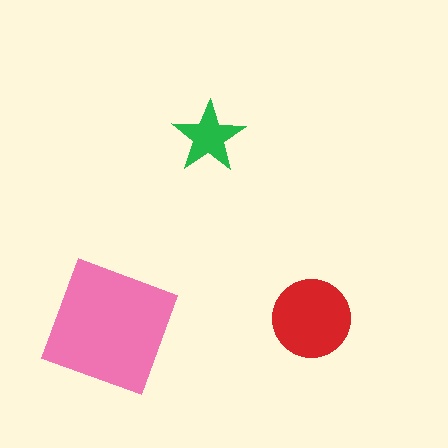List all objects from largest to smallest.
The pink square, the red circle, the green star.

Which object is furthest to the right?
The red circle is rightmost.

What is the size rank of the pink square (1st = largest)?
1st.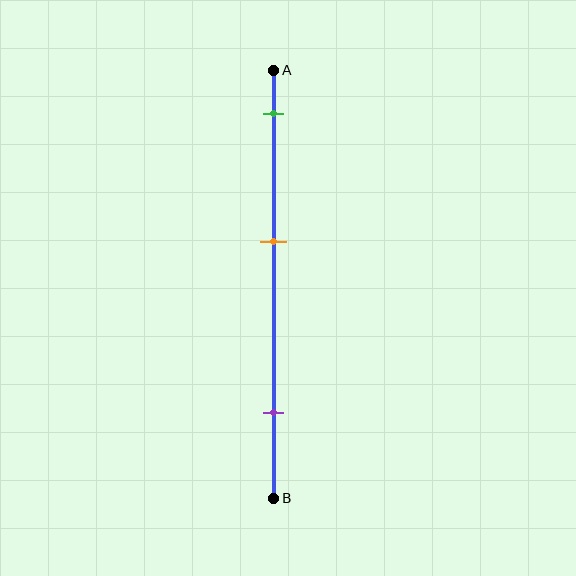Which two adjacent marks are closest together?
The green and orange marks are the closest adjacent pair.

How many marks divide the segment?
There are 3 marks dividing the segment.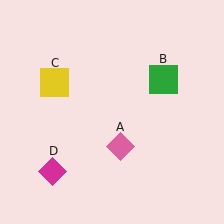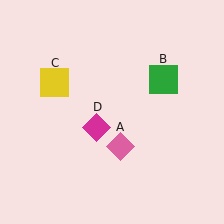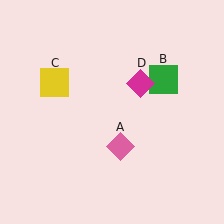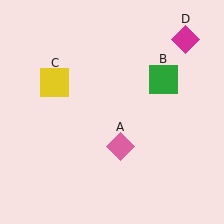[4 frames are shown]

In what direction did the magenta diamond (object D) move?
The magenta diamond (object D) moved up and to the right.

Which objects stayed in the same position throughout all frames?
Pink diamond (object A) and green square (object B) and yellow square (object C) remained stationary.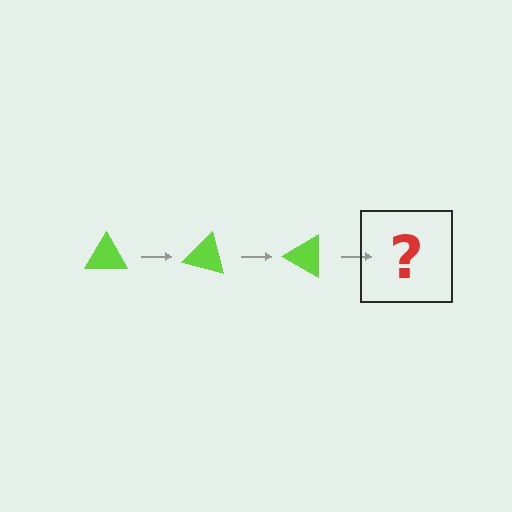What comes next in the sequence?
The next element should be a lime triangle rotated 45 degrees.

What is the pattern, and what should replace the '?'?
The pattern is that the triangle rotates 15 degrees each step. The '?' should be a lime triangle rotated 45 degrees.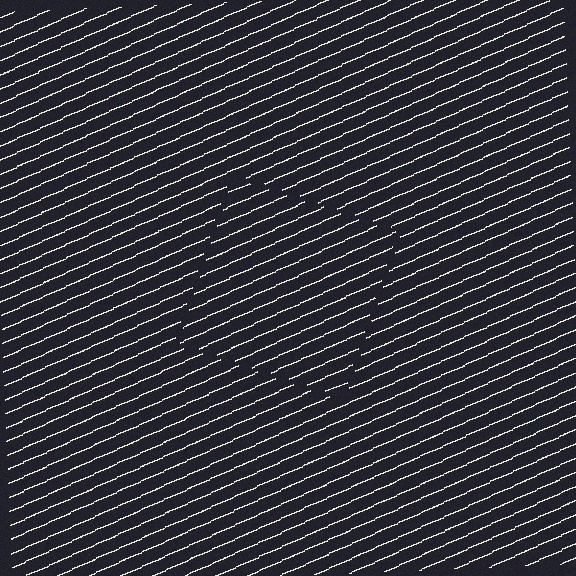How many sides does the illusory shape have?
4 sides — the line-ends trace a square.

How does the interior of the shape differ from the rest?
The interior of the shape contains the same grating, shifted by half a period — the contour is defined by the phase discontinuity where line-ends from the inner and outer gratings abut.